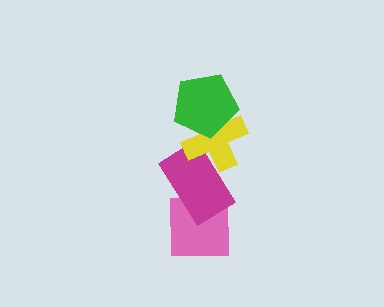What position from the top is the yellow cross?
The yellow cross is 2nd from the top.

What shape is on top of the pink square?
The magenta rectangle is on top of the pink square.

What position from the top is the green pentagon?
The green pentagon is 1st from the top.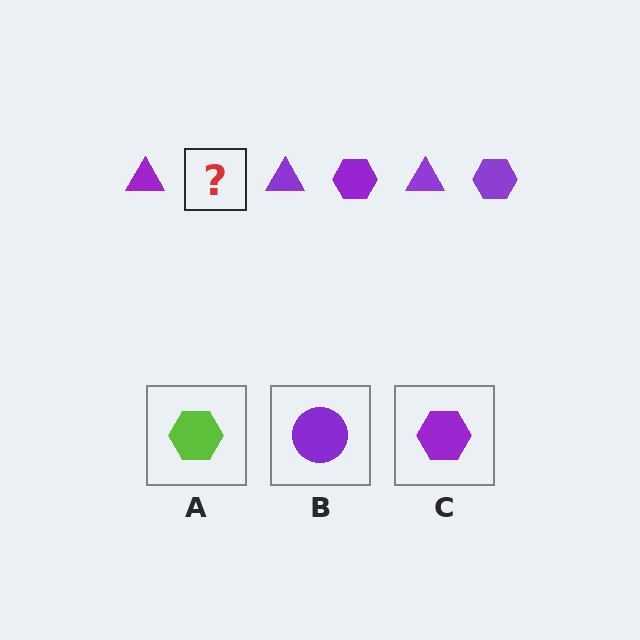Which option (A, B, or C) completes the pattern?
C.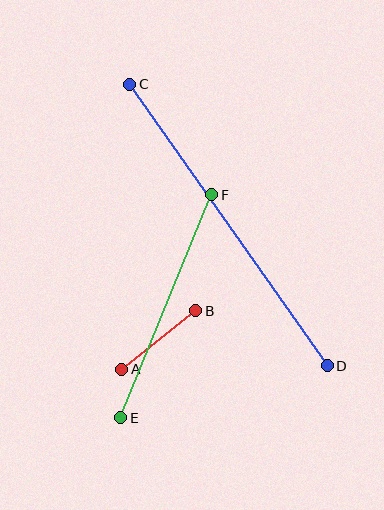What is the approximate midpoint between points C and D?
The midpoint is at approximately (228, 225) pixels.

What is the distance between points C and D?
The distance is approximately 344 pixels.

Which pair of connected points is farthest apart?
Points C and D are farthest apart.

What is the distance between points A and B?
The distance is approximately 94 pixels.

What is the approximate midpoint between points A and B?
The midpoint is at approximately (159, 340) pixels.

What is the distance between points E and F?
The distance is approximately 241 pixels.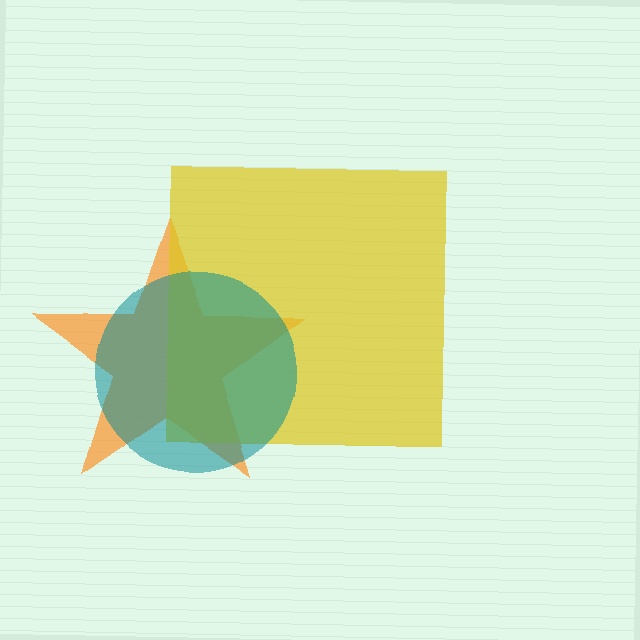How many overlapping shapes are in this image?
There are 3 overlapping shapes in the image.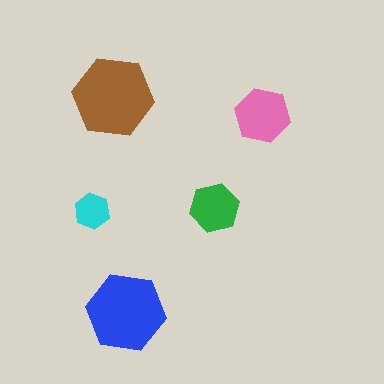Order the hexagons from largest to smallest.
the brown one, the blue one, the pink one, the green one, the cyan one.